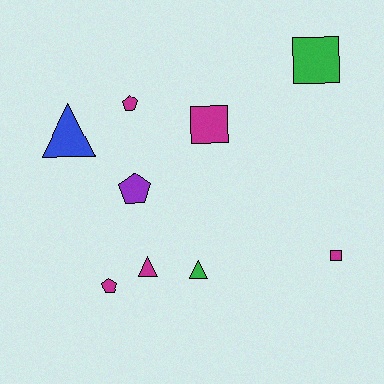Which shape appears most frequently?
Pentagon, with 3 objects.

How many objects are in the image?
There are 9 objects.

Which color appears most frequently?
Magenta, with 5 objects.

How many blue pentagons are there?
There are no blue pentagons.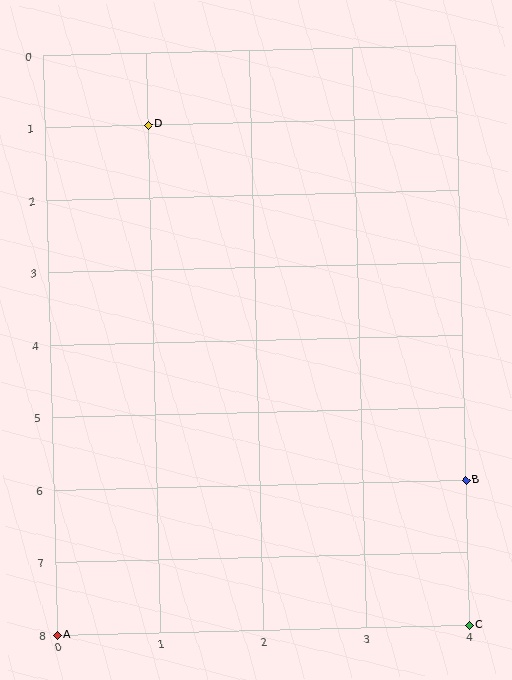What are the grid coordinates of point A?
Point A is at grid coordinates (0, 8).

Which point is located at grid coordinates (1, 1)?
Point D is at (1, 1).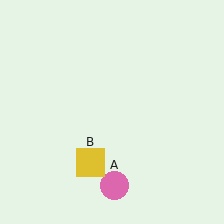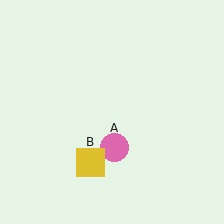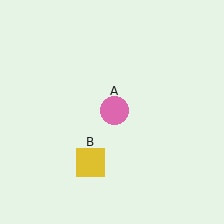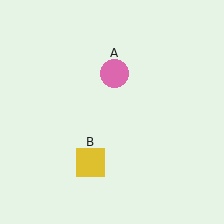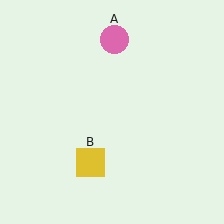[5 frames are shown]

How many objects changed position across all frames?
1 object changed position: pink circle (object A).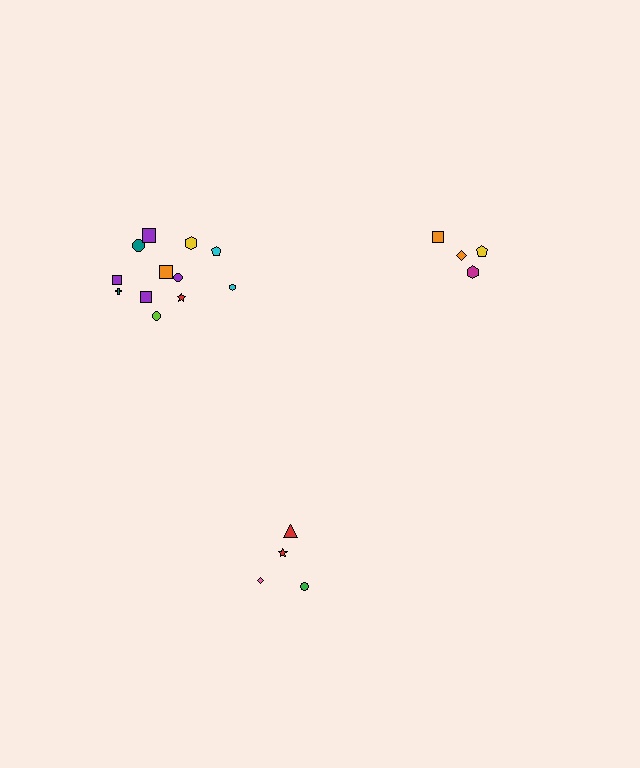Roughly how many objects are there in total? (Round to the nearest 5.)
Roughly 20 objects in total.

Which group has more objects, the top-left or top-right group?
The top-left group.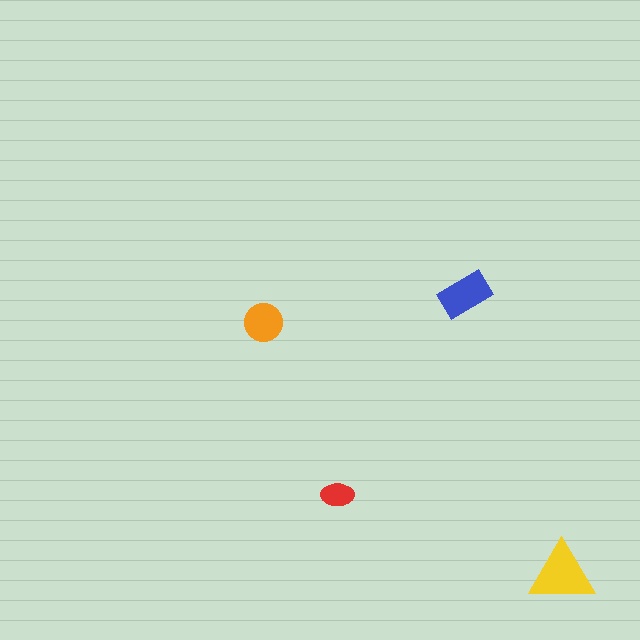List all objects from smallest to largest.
The red ellipse, the orange circle, the blue rectangle, the yellow triangle.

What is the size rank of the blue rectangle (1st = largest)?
2nd.